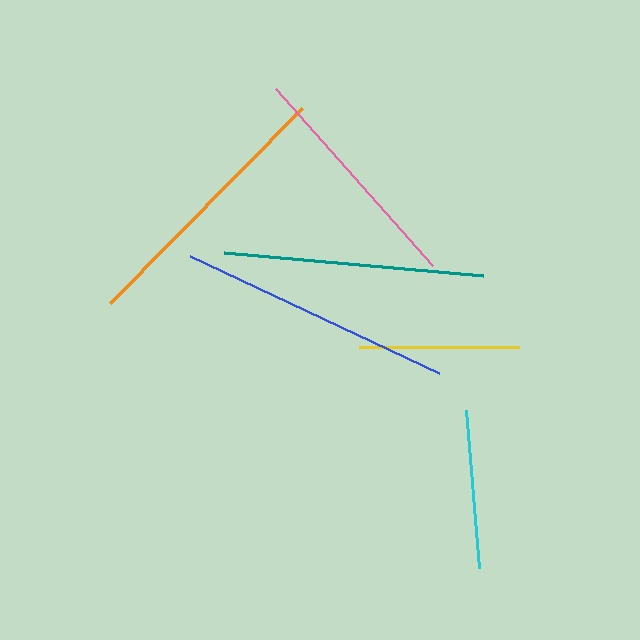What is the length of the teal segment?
The teal segment is approximately 261 pixels long.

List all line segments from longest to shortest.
From longest to shortest: blue, orange, teal, pink, yellow, cyan.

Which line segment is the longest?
The blue line is the longest at approximately 275 pixels.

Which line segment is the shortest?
The cyan line is the shortest at approximately 158 pixels.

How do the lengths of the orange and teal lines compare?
The orange and teal lines are approximately the same length.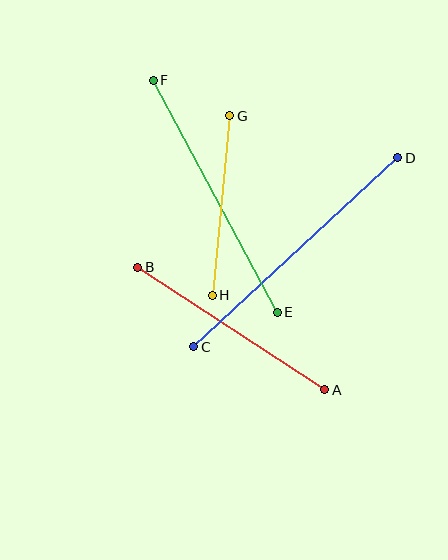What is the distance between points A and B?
The distance is approximately 224 pixels.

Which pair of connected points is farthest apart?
Points C and D are farthest apart.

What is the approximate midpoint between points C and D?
The midpoint is at approximately (296, 252) pixels.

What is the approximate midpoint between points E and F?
The midpoint is at approximately (215, 196) pixels.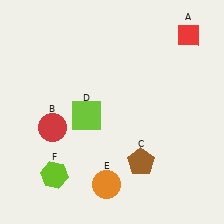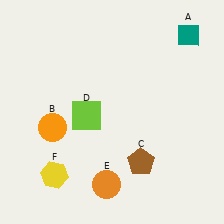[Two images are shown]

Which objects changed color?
A changed from red to teal. B changed from red to orange. F changed from lime to yellow.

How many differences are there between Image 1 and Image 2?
There are 3 differences between the two images.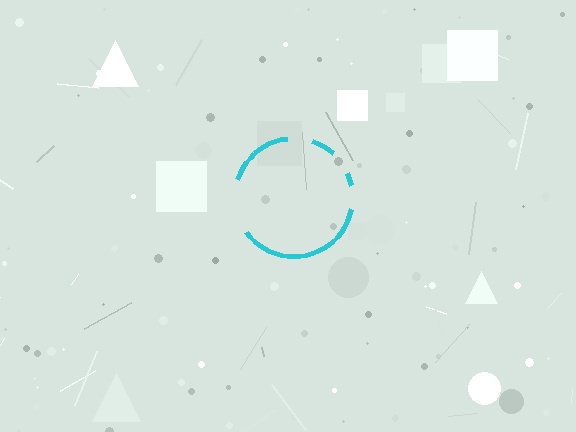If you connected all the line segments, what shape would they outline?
They would outline a circle.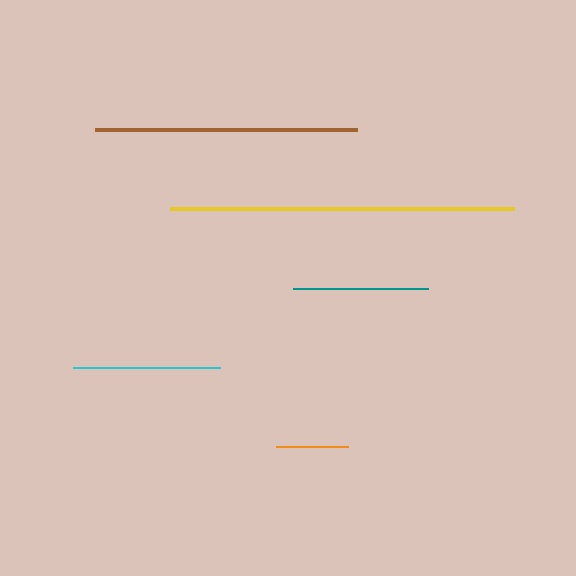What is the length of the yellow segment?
The yellow segment is approximately 344 pixels long.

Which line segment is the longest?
The yellow line is the longest at approximately 344 pixels.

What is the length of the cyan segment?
The cyan segment is approximately 147 pixels long.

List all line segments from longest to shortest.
From longest to shortest: yellow, brown, cyan, teal, orange.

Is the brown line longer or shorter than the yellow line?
The yellow line is longer than the brown line.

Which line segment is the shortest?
The orange line is the shortest at approximately 72 pixels.